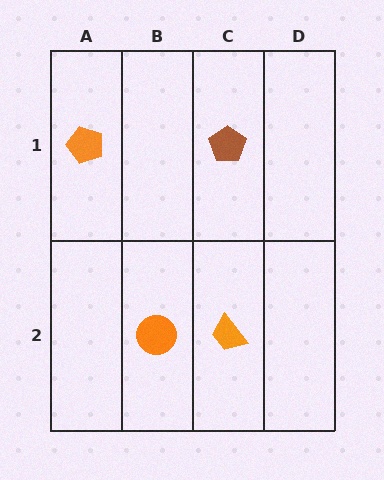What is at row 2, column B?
An orange circle.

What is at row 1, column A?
An orange pentagon.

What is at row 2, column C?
An orange trapezoid.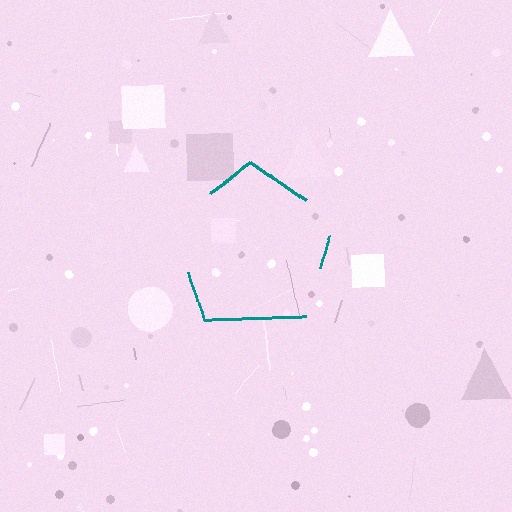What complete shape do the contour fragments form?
The contour fragments form a pentagon.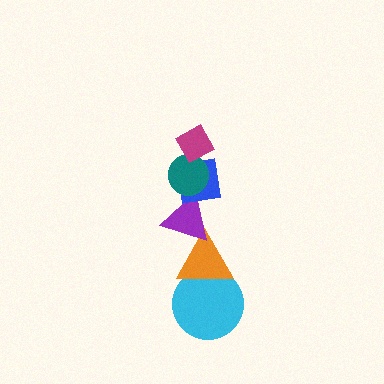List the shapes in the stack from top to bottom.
From top to bottom: the magenta diamond, the teal circle, the blue square, the purple triangle, the orange triangle, the cyan circle.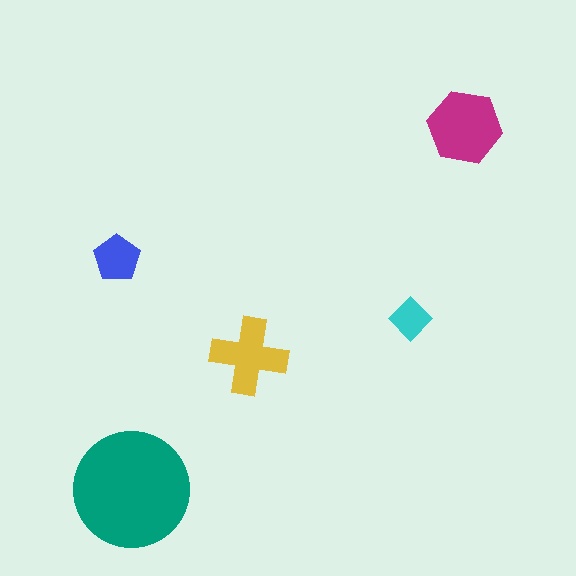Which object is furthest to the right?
The magenta hexagon is rightmost.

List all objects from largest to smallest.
The teal circle, the magenta hexagon, the yellow cross, the blue pentagon, the cyan diamond.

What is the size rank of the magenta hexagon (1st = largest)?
2nd.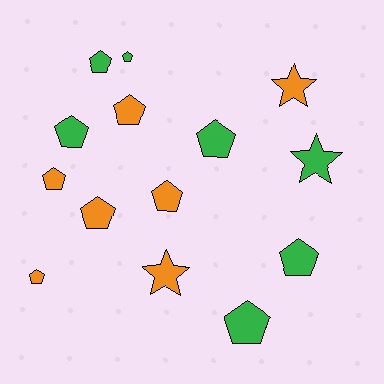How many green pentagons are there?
There are 6 green pentagons.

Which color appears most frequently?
Orange, with 7 objects.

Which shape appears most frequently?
Pentagon, with 11 objects.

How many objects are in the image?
There are 14 objects.